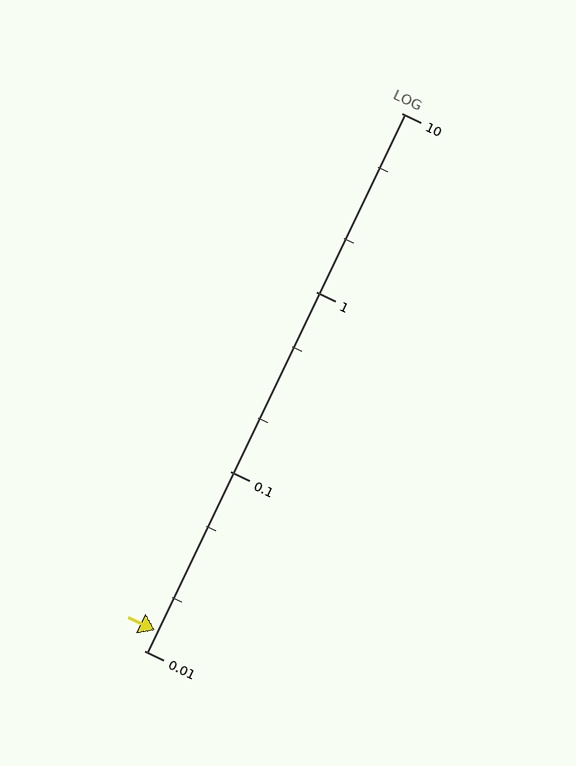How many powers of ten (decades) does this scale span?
The scale spans 3 decades, from 0.01 to 10.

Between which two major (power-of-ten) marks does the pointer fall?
The pointer is between 0.01 and 0.1.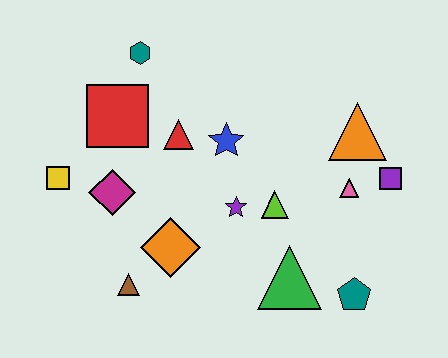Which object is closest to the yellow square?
The magenta diamond is closest to the yellow square.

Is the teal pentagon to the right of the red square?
Yes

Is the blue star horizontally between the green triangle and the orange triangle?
No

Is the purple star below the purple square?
Yes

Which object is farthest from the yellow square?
The purple square is farthest from the yellow square.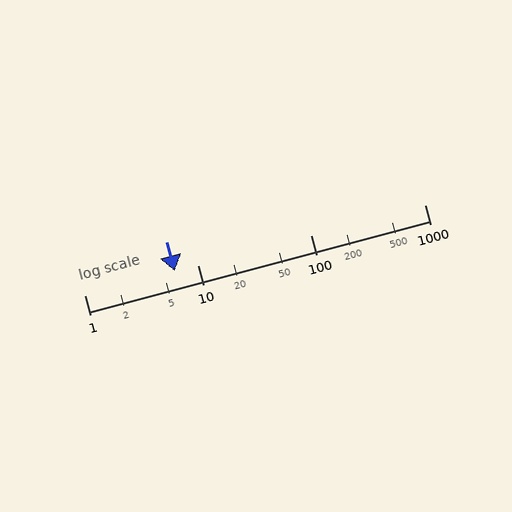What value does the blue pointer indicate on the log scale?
The pointer indicates approximately 6.3.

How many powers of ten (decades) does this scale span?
The scale spans 3 decades, from 1 to 1000.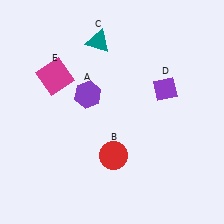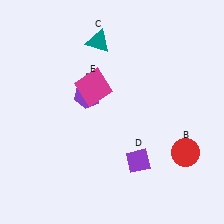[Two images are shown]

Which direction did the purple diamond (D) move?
The purple diamond (D) moved down.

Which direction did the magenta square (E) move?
The magenta square (E) moved right.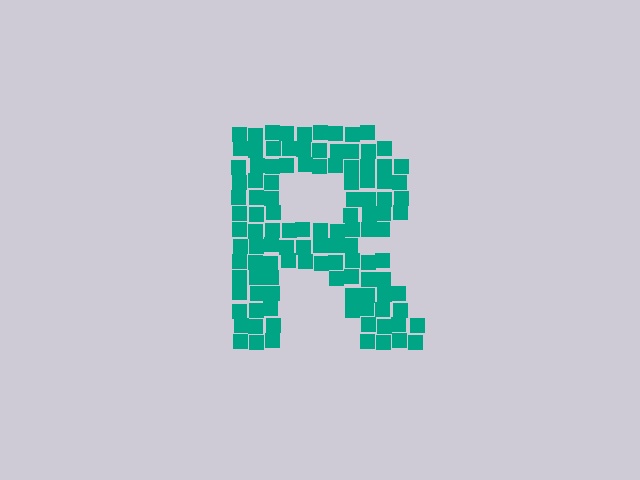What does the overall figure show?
The overall figure shows the letter R.